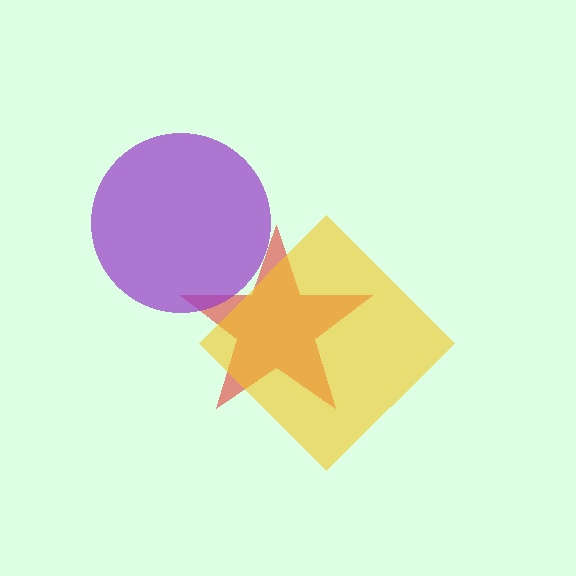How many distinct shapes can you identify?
There are 3 distinct shapes: a red star, a yellow diamond, a purple circle.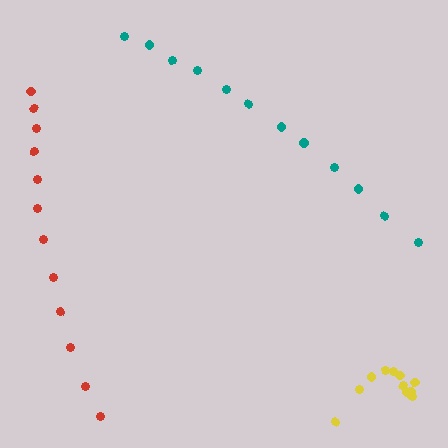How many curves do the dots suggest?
There are 3 distinct paths.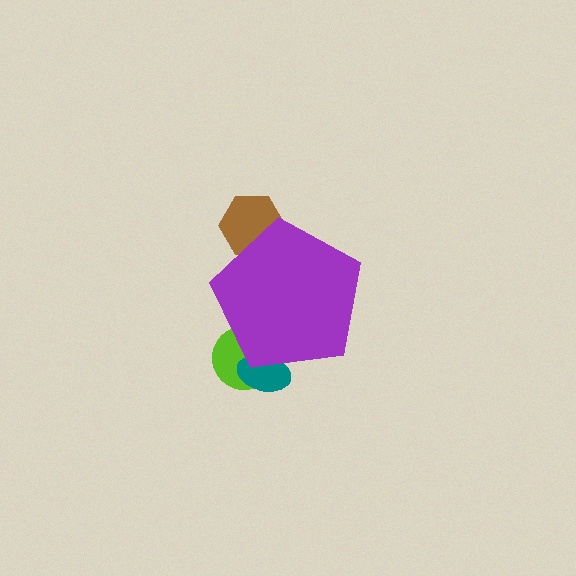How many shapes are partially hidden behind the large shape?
3 shapes are partially hidden.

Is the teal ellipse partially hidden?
Yes, the teal ellipse is partially hidden behind the purple pentagon.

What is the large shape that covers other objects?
A purple pentagon.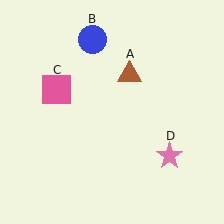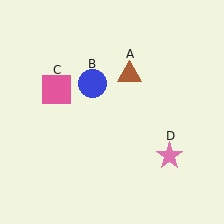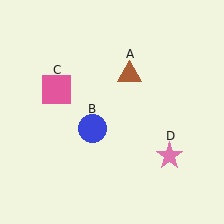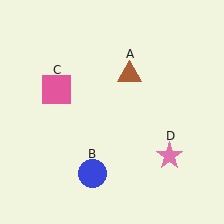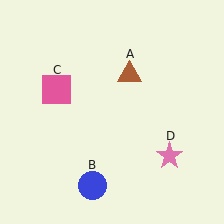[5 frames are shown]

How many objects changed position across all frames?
1 object changed position: blue circle (object B).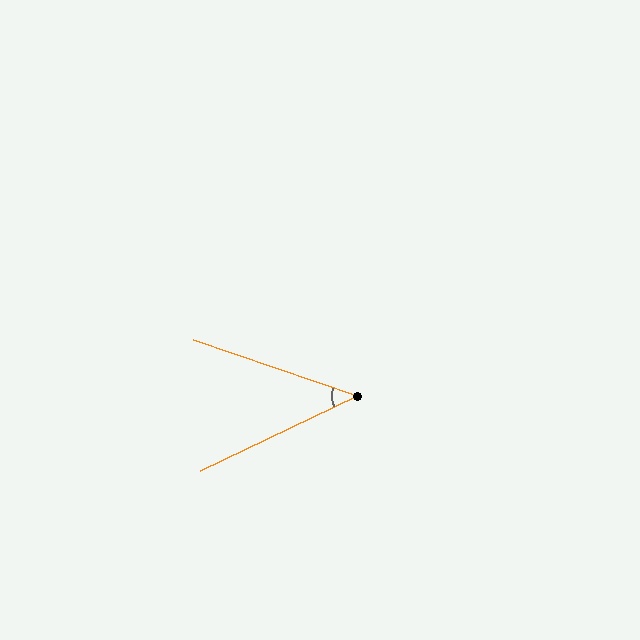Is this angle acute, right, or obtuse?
It is acute.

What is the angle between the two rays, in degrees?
Approximately 44 degrees.